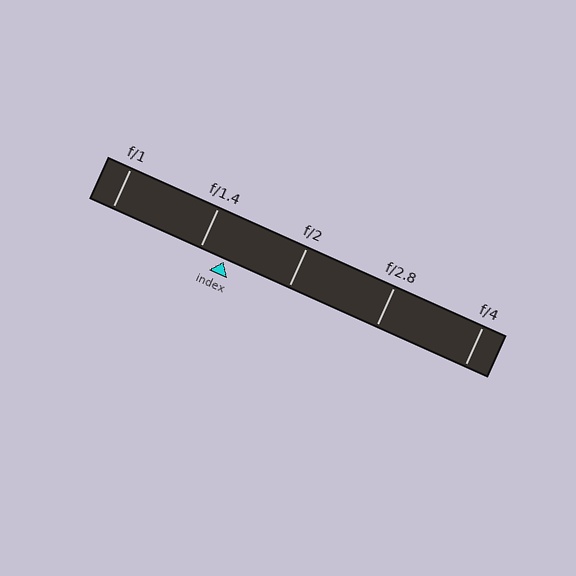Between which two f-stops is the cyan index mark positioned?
The index mark is between f/1.4 and f/2.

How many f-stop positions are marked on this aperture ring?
There are 5 f-stop positions marked.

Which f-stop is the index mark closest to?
The index mark is closest to f/1.4.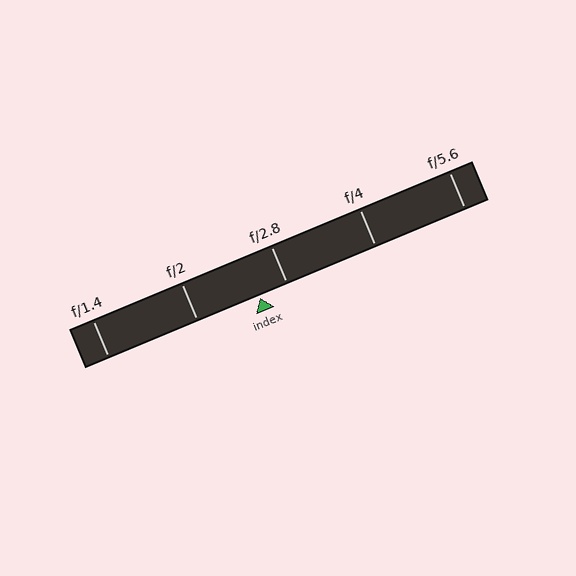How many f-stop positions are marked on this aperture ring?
There are 5 f-stop positions marked.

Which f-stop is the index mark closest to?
The index mark is closest to f/2.8.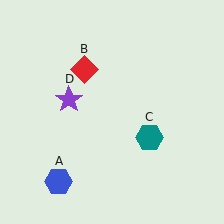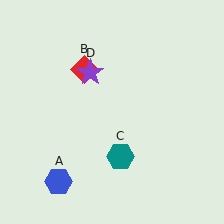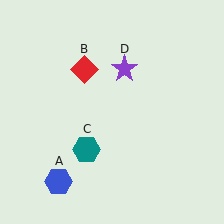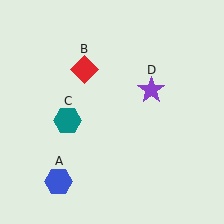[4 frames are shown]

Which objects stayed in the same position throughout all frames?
Blue hexagon (object A) and red diamond (object B) remained stationary.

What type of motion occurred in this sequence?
The teal hexagon (object C), purple star (object D) rotated clockwise around the center of the scene.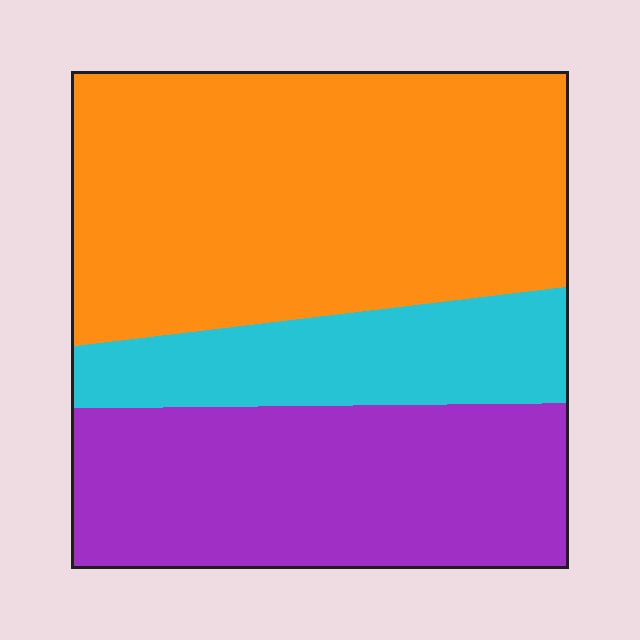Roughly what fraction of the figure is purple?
Purple takes up about one third (1/3) of the figure.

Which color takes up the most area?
Orange, at roughly 50%.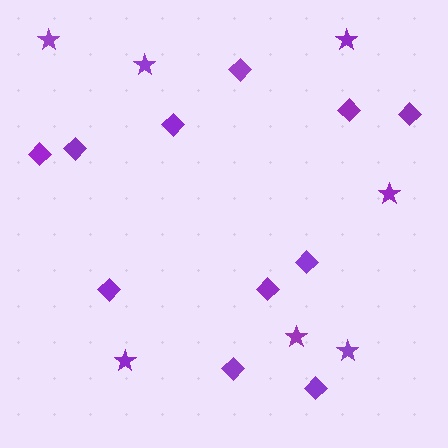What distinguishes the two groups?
There are 2 groups: one group of diamonds (11) and one group of stars (7).